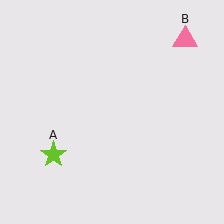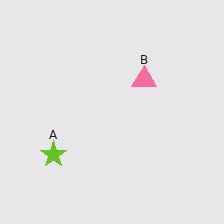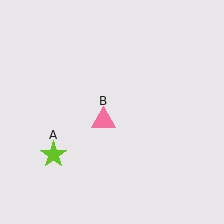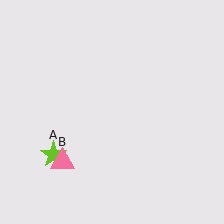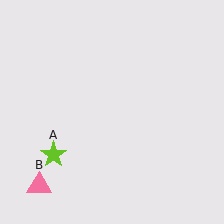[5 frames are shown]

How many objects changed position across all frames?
1 object changed position: pink triangle (object B).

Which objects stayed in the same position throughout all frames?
Lime star (object A) remained stationary.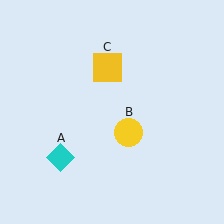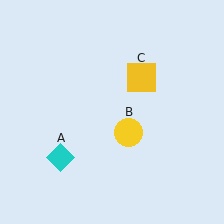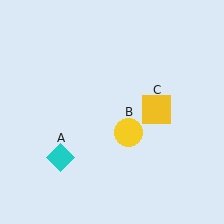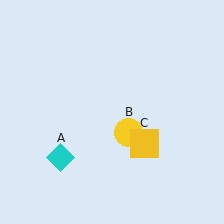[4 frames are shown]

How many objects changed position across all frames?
1 object changed position: yellow square (object C).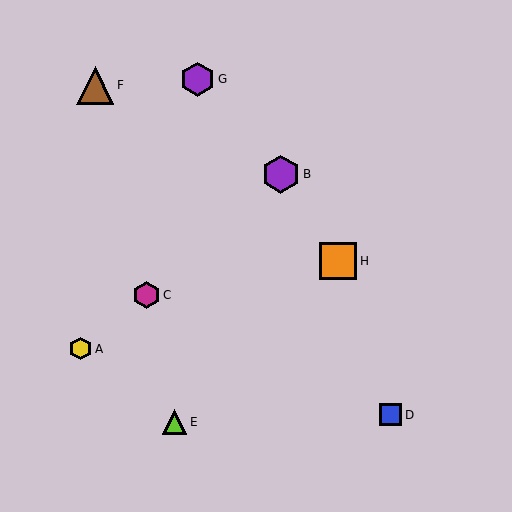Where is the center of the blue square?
The center of the blue square is at (391, 415).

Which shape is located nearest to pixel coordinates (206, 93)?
The purple hexagon (labeled G) at (198, 79) is nearest to that location.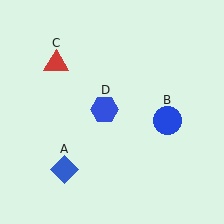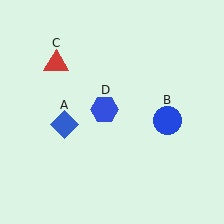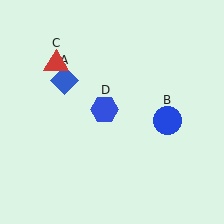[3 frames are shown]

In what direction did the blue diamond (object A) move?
The blue diamond (object A) moved up.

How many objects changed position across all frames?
1 object changed position: blue diamond (object A).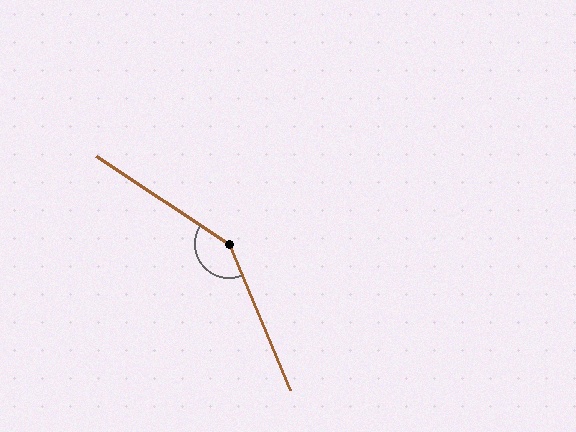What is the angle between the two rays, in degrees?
Approximately 146 degrees.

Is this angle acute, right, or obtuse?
It is obtuse.